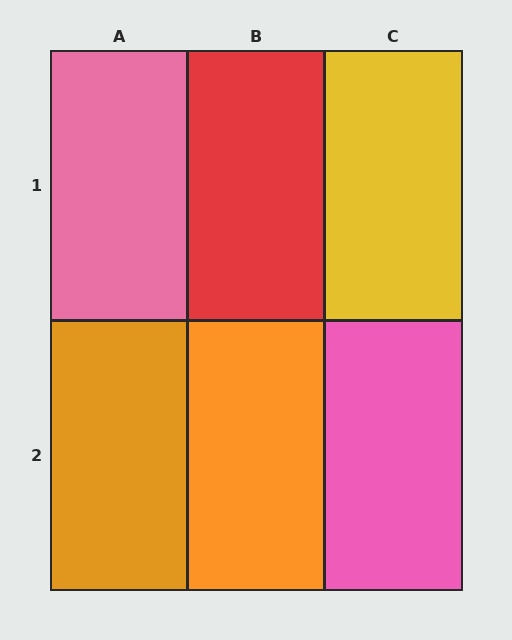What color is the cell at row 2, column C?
Pink.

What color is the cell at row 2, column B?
Orange.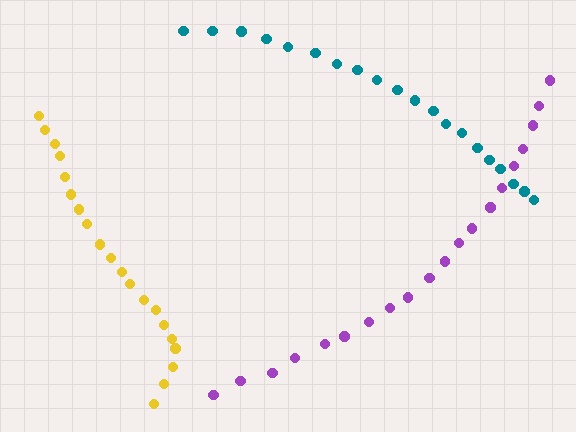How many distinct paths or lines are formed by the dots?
There are 3 distinct paths.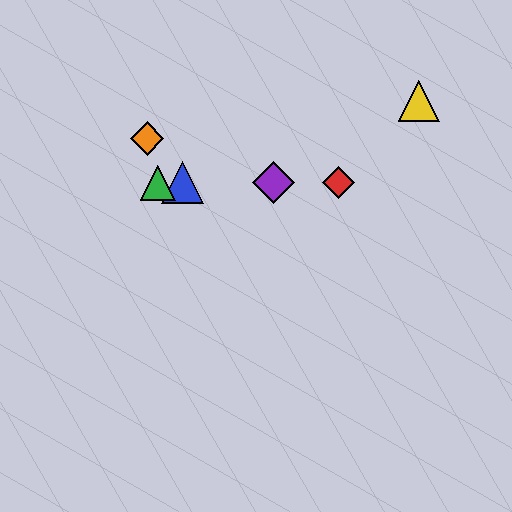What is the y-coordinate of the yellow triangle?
The yellow triangle is at y≈101.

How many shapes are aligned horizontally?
4 shapes (the red diamond, the blue triangle, the green triangle, the purple diamond) are aligned horizontally.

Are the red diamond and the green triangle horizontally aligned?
Yes, both are at y≈183.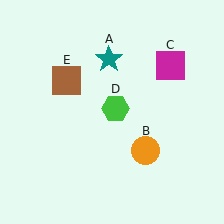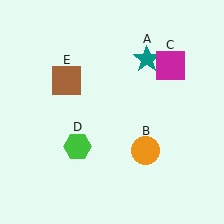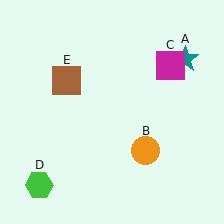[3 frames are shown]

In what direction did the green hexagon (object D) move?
The green hexagon (object D) moved down and to the left.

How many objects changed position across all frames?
2 objects changed position: teal star (object A), green hexagon (object D).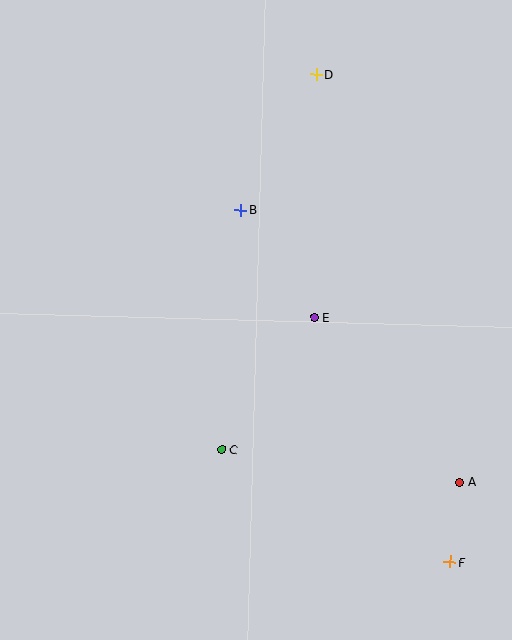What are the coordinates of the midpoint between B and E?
The midpoint between B and E is at (278, 264).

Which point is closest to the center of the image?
Point E at (314, 317) is closest to the center.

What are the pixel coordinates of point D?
Point D is at (316, 74).